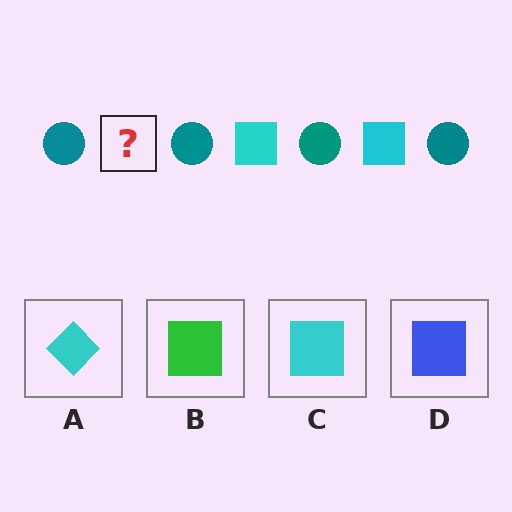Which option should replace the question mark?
Option C.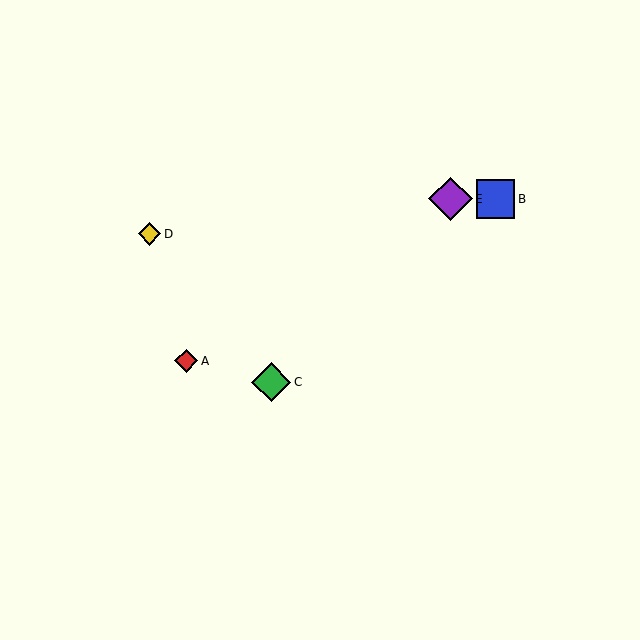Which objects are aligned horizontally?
Objects B, E are aligned horizontally.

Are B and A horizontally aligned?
No, B is at y≈199 and A is at y≈361.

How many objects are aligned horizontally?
2 objects (B, E) are aligned horizontally.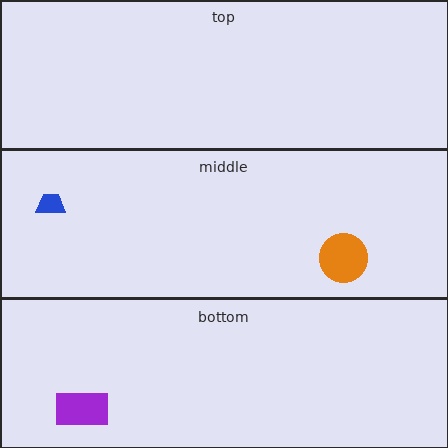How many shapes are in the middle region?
2.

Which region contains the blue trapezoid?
The middle region.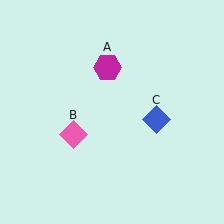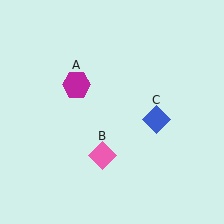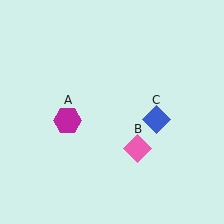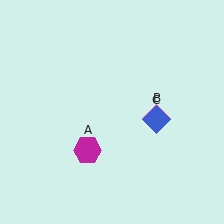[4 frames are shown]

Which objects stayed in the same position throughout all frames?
Blue diamond (object C) remained stationary.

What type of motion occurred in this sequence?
The magenta hexagon (object A), pink diamond (object B) rotated counterclockwise around the center of the scene.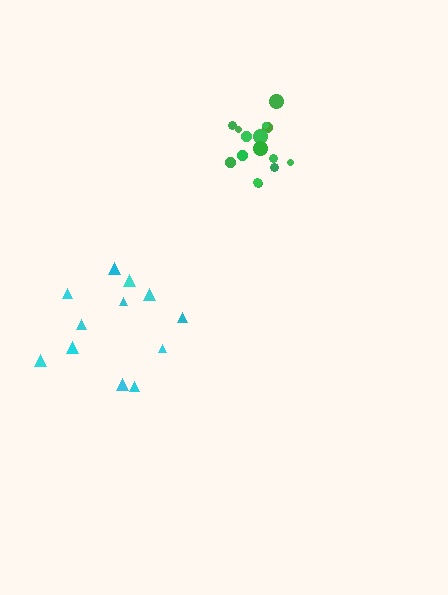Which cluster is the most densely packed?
Green.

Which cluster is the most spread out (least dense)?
Cyan.